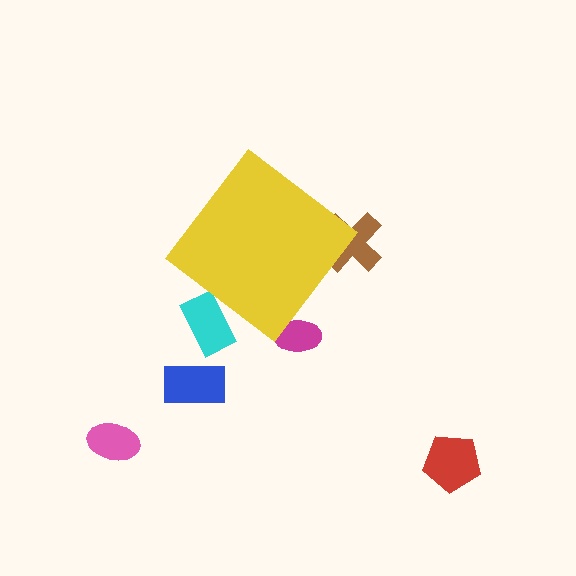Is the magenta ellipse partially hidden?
Yes, the magenta ellipse is partially hidden behind the yellow diamond.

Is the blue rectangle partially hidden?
No, the blue rectangle is fully visible.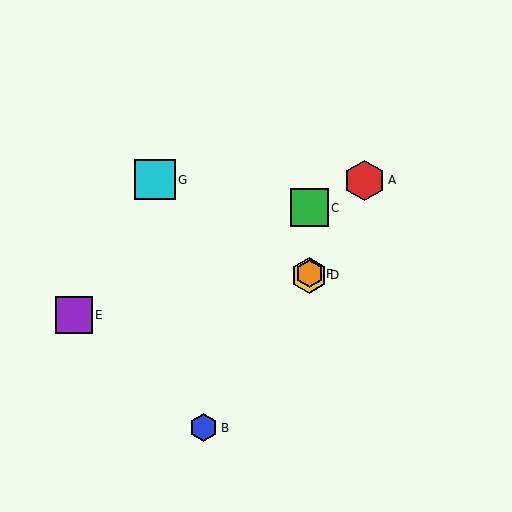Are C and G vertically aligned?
No, C is at x≈309 and G is at x≈155.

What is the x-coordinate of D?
Object D is at x≈309.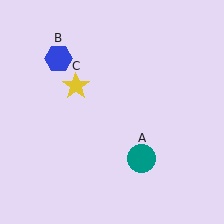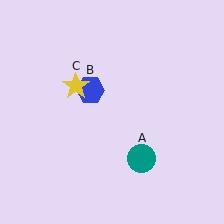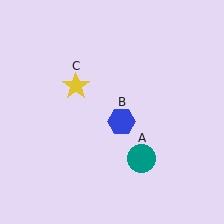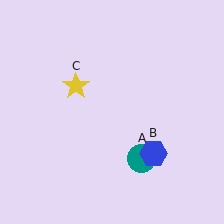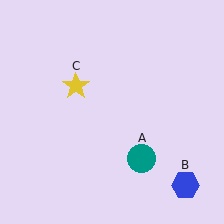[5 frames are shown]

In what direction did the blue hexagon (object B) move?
The blue hexagon (object B) moved down and to the right.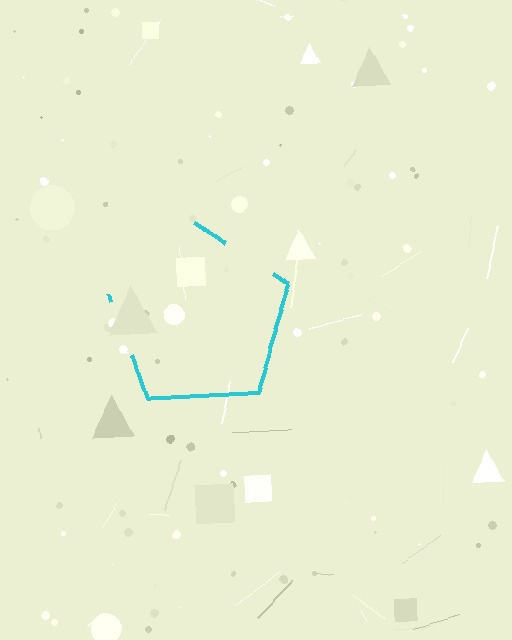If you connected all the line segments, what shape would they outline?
They would outline a pentagon.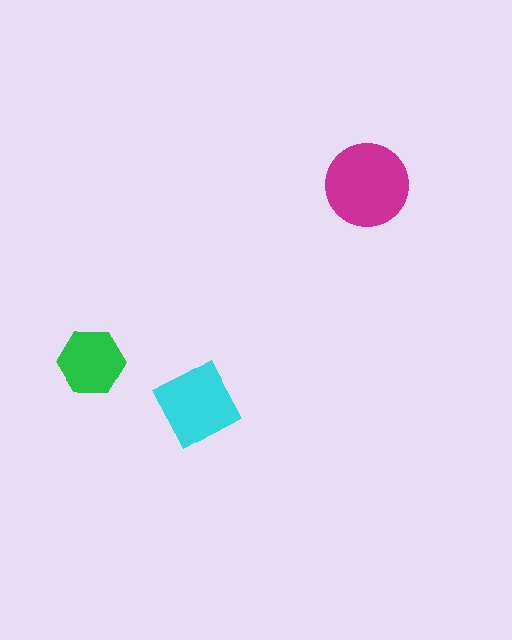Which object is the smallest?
The green hexagon.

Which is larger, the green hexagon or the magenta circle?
The magenta circle.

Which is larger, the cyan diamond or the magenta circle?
The magenta circle.